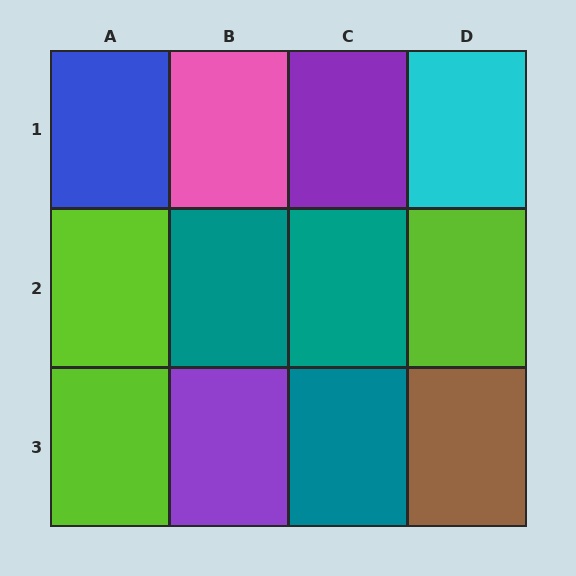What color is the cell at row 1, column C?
Purple.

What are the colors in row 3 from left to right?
Lime, purple, teal, brown.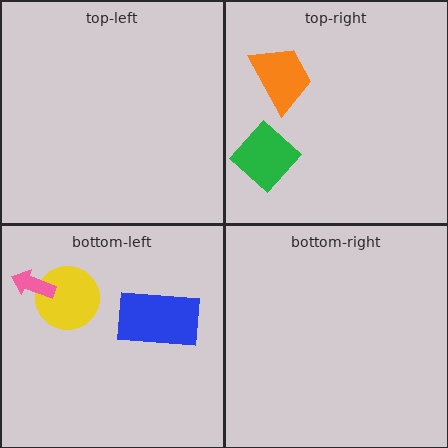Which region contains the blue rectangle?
The bottom-left region.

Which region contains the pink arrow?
The bottom-left region.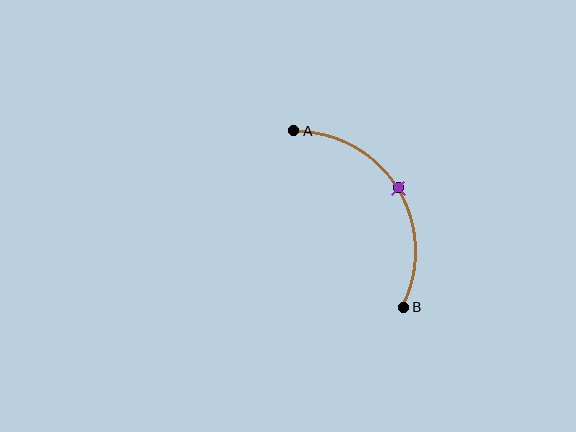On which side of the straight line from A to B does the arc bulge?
The arc bulges to the right of the straight line connecting A and B.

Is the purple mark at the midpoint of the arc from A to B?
Yes. The purple mark lies on the arc at equal arc-length from both A and B — it is the arc midpoint.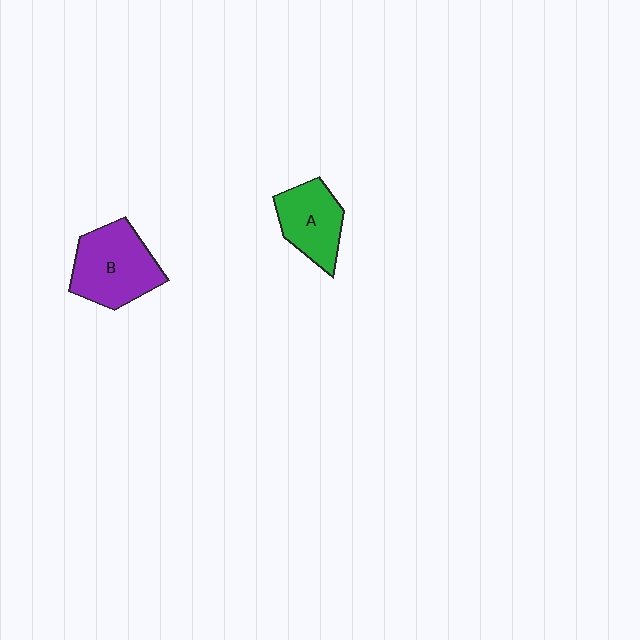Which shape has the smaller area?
Shape A (green).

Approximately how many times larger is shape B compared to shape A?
Approximately 1.3 times.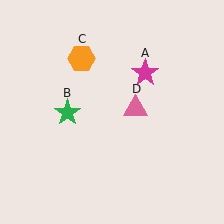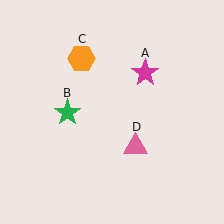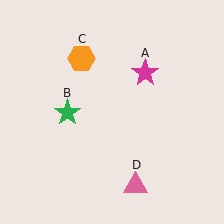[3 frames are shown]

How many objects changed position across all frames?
1 object changed position: pink triangle (object D).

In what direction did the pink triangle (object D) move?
The pink triangle (object D) moved down.